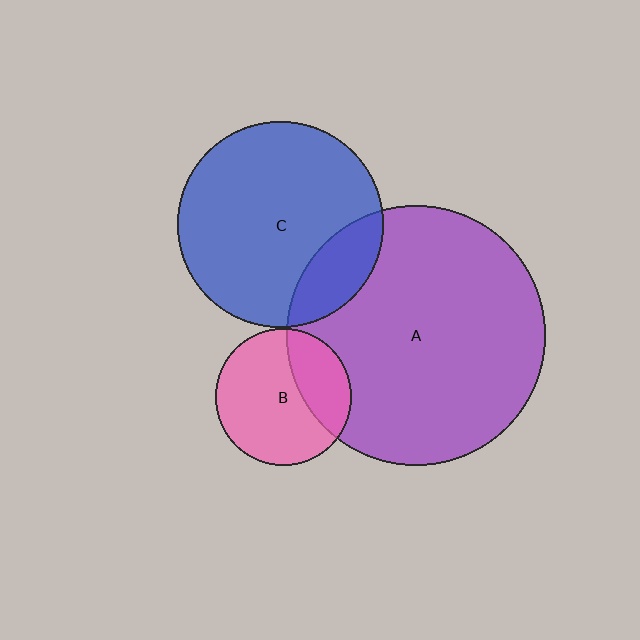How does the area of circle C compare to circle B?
Approximately 2.3 times.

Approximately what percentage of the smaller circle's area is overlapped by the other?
Approximately 30%.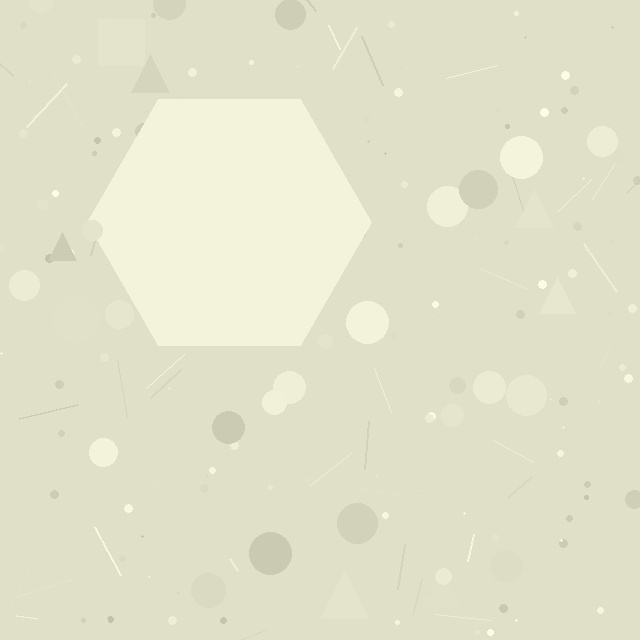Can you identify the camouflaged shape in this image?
The camouflaged shape is a hexagon.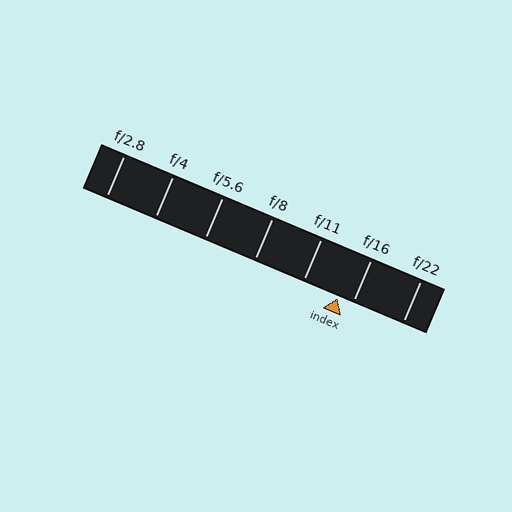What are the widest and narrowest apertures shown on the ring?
The widest aperture shown is f/2.8 and the narrowest is f/22.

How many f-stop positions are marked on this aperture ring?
There are 7 f-stop positions marked.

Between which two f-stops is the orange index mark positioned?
The index mark is between f/11 and f/16.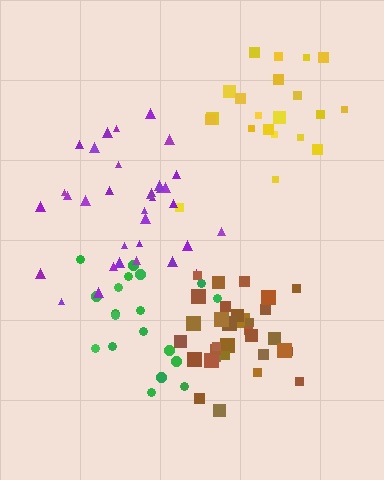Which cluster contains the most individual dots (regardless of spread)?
Purple (34).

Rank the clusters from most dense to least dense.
brown, purple, green, yellow.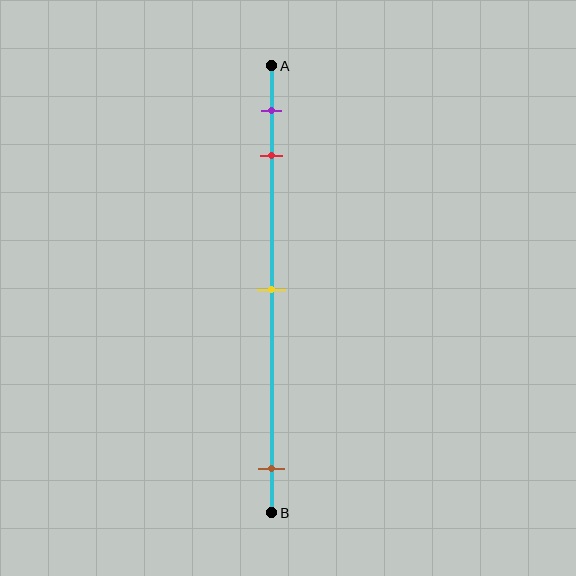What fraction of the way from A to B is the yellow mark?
The yellow mark is approximately 50% (0.5) of the way from A to B.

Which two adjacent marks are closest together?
The purple and red marks are the closest adjacent pair.